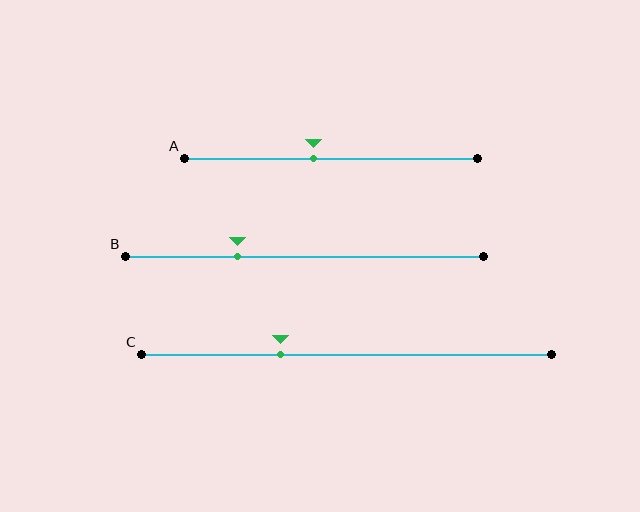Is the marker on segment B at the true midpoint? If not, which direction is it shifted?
No, the marker on segment B is shifted to the left by about 19% of the segment length.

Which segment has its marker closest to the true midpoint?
Segment A has its marker closest to the true midpoint.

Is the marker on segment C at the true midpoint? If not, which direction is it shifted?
No, the marker on segment C is shifted to the left by about 16% of the segment length.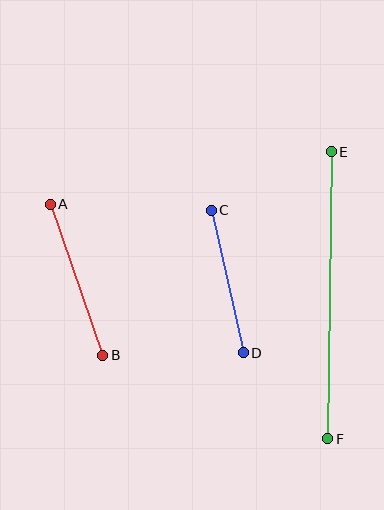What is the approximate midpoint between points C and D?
The midpoint is at approximately (227, 282) pixels.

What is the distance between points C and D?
The distance is approximately 146 pixels.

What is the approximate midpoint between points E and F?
The midpoint is at approximately (329, 295) pixels.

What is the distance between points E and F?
The distance is approximately 287 pixels.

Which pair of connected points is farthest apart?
Points E and F are farthest apart.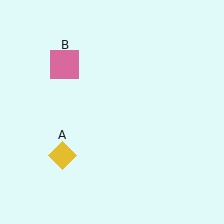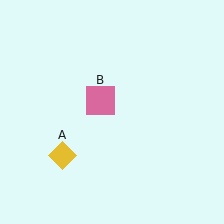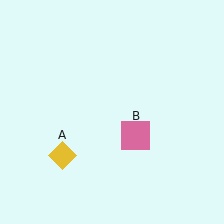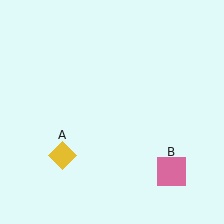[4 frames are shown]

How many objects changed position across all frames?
1 object changed position: pink square (object B).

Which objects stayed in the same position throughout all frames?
Yellow diamond (object A) remained stationary.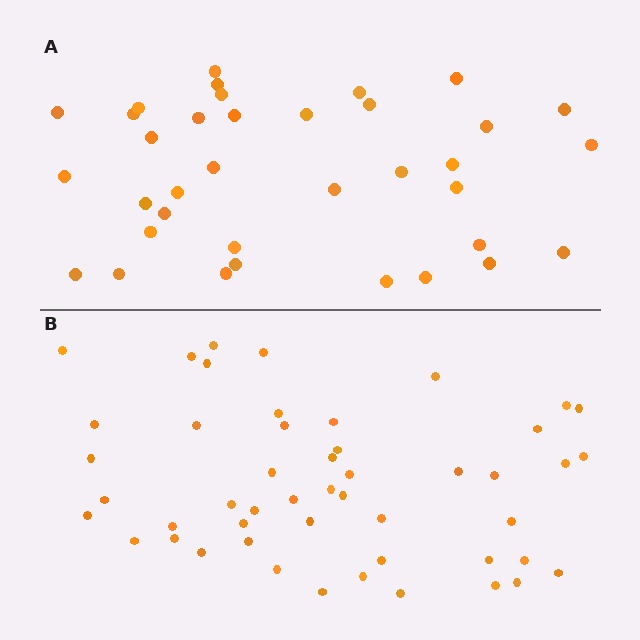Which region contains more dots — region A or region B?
Region B (the bottom region) has more dots.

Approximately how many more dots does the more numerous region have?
Region B has approximately 15 more dots than region A.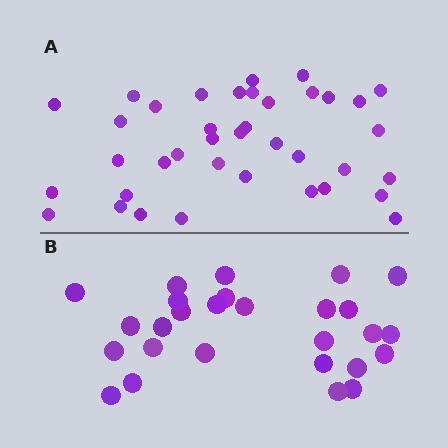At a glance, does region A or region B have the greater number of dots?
Region A (the top region) has more dots.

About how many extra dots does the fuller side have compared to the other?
Region A has roughly 12 or so more dots than region B.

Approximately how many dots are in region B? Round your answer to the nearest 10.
About 30 dots. (The exact count is 27, which rounds to 30.)